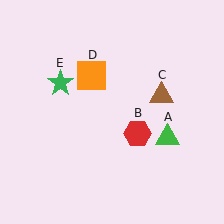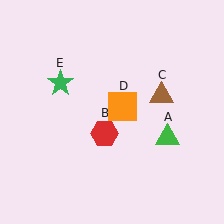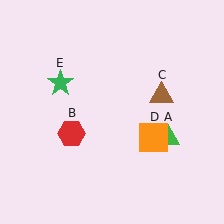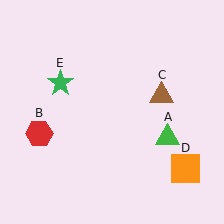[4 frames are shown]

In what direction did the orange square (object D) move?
The orange square (object D) moved down and to the right.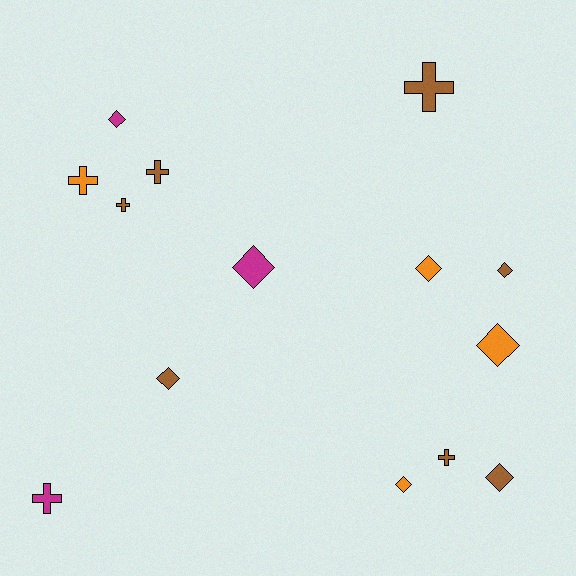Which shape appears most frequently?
Diamond, with 8 objects.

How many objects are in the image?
There are 14 objects.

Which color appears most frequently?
Brown, with 7 objects.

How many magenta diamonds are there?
There are 2 magenta diamonds.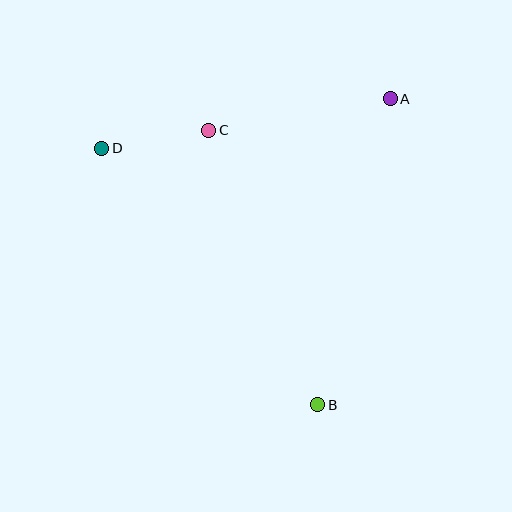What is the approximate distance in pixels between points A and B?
The distance between A and B is approximately 315 pixels.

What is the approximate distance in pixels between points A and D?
The distance between A and D is approximately 293 pixels.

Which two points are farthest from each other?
Points B and D are farthest from each other.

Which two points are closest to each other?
Points C and D are closest to each other.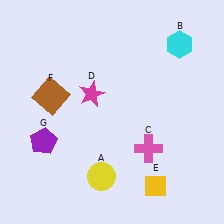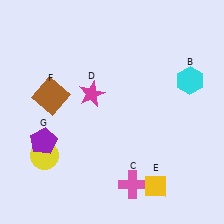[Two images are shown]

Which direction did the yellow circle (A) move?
The yellow circle (A) moved left.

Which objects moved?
The objects that moved are: the yellow circle (A), the cyan hexagon (B), the pink cross (C).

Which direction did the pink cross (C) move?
The pink cross (C) moved down.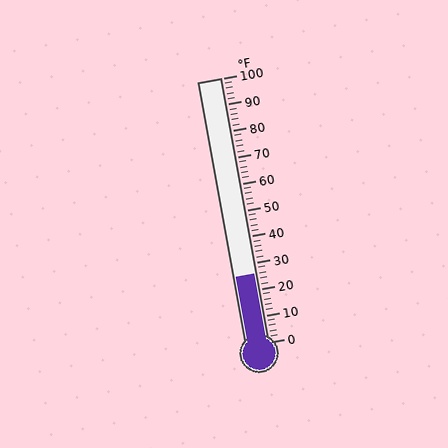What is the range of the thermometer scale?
The thermometer scale ranges from 0°F to 100°F.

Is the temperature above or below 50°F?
The temperature is below 50°F.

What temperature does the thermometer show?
The thermometer shows approximately 26°F.